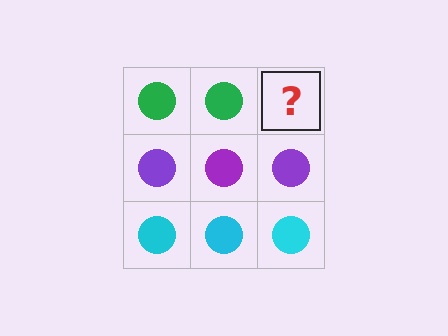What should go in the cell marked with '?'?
The missing cell should contain a green circle.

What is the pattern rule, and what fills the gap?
The rule is that each row has a consistent color. The gap should be filled with a green circle.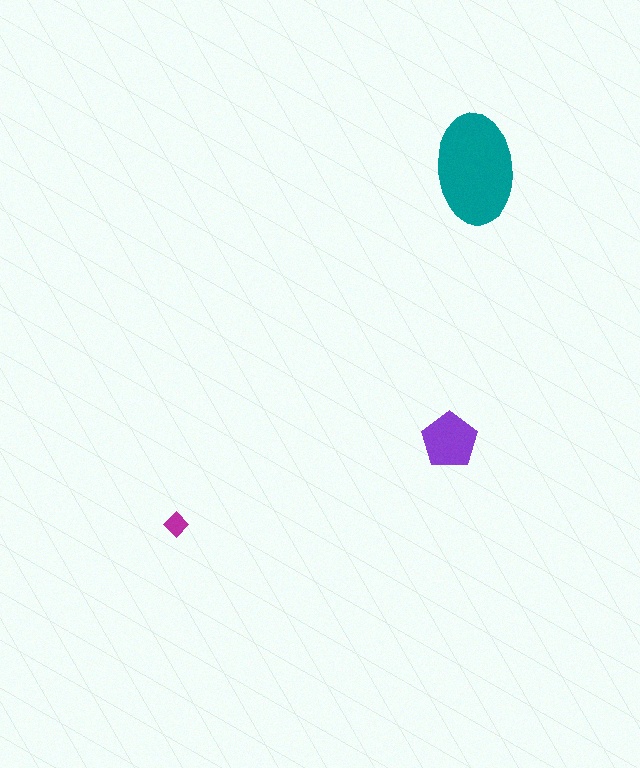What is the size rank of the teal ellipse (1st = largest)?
1st.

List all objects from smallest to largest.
The magenta diamond, the purple pentagon, the teal ellipse.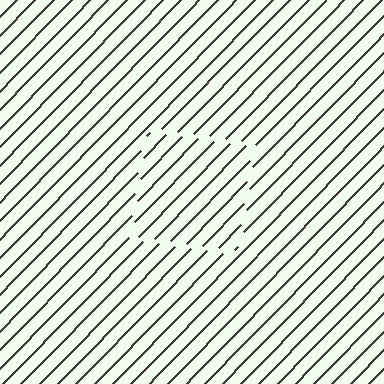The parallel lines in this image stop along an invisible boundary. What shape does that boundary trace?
An illusory square. The interior of the shape contains the same grating, shifted by half a period — the contour is defined by the phase discontinuity where line-ends from the inner and outer gratings abut.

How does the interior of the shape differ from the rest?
The interior of the shape contains the same grating, shifted by half a period — the contour is defined by the phase discontinuity where line-ends from the inner and outer gratings abut.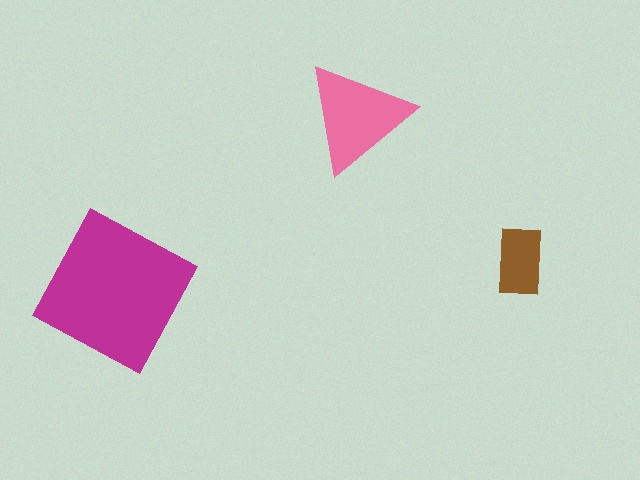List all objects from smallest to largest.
The brown rectangle, the pink triangle, the magenta square.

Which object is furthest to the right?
The brown rectangle is rightmost.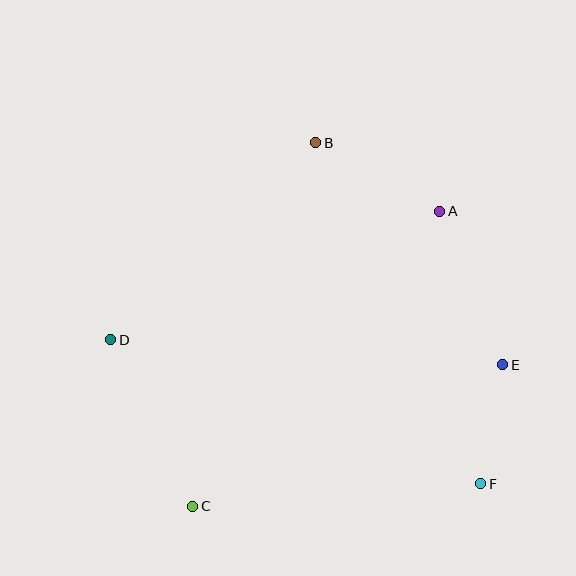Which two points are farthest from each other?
Points D and F are farthest from each other.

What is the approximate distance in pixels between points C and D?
The distance between C and D is approximately 186 pixels.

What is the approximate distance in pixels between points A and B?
The distance between A and B is approximately 142 pixels.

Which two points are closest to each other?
Points E and F are closest to each other.